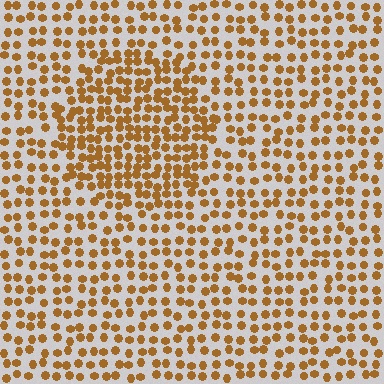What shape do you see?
I see a circle.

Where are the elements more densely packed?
The elements are more densely packed inside the circle boundary.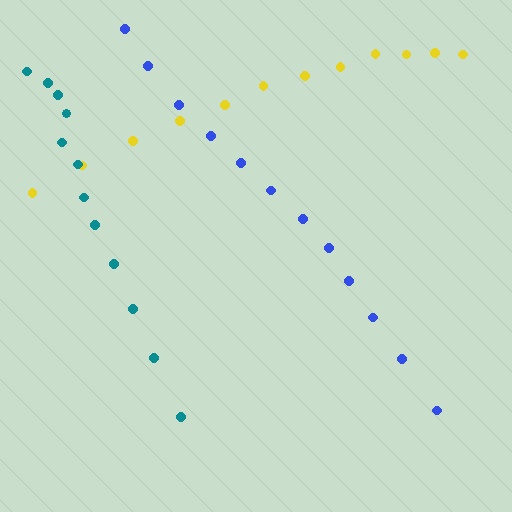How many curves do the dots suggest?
There are 3 distinct paths.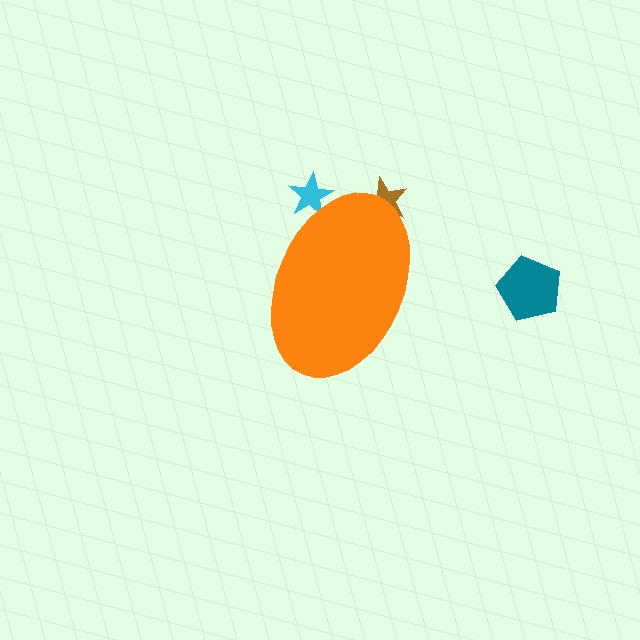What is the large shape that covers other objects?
An orange ellipse.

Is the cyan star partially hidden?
Yes, the cyan star is partially hidden behind the orange ellipse.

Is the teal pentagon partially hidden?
No, the teal pentagon is fully visible.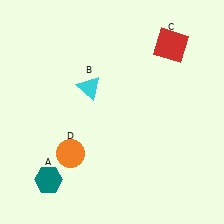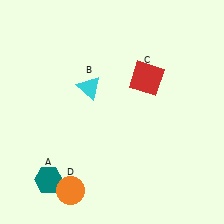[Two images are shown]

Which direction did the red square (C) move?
The red square (C) moved down.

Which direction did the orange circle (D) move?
The orange circle (D) moved down.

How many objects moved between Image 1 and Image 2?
2 objects moved between the two images.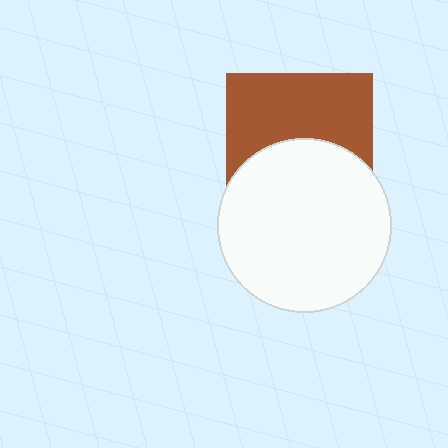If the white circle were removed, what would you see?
You would see the complete brown square.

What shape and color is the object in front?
The object in front is a white circle.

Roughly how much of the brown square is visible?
About half of it is visible (roughly 53%).